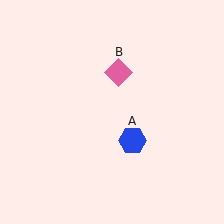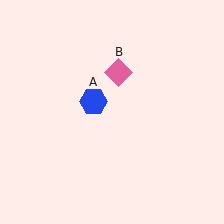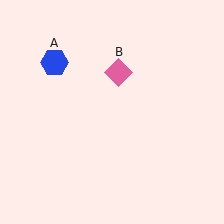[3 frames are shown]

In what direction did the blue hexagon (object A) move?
The blue hexagon (object A) moved up and to the left.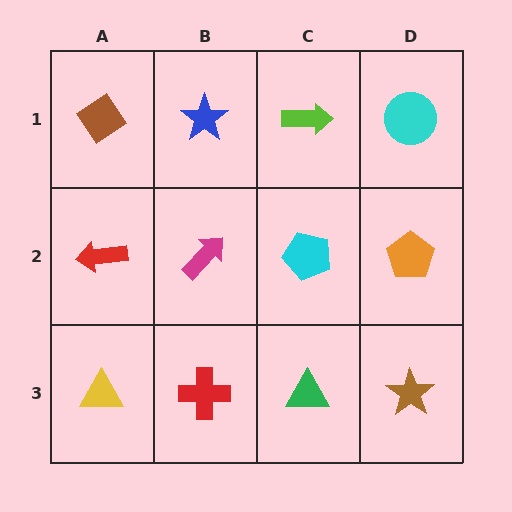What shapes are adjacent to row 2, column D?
A cyan circle (row 1, column D), a brown star (row 3, column D), a cyan pentagon (row 2, column C).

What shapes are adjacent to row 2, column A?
A brown diamond (row 1, column A), a yellow triangle (row 3, column A), a magenta arrow (row 2, column B).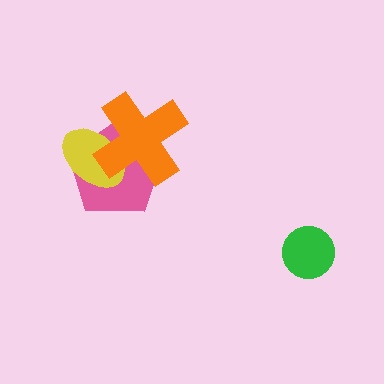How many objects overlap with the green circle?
0 objects overlap with the green circle.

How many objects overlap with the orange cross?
2 objects overlap with the orange cross.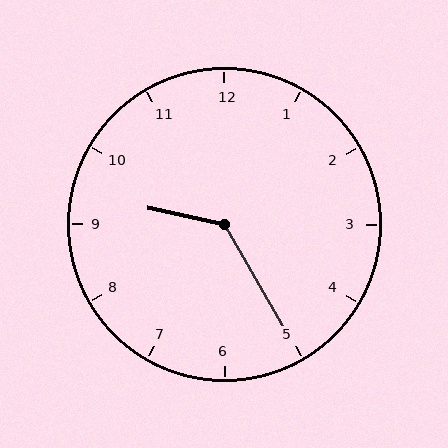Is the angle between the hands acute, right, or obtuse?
It is obtuse.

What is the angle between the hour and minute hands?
Approximately 132 degrees.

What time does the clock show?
9:25.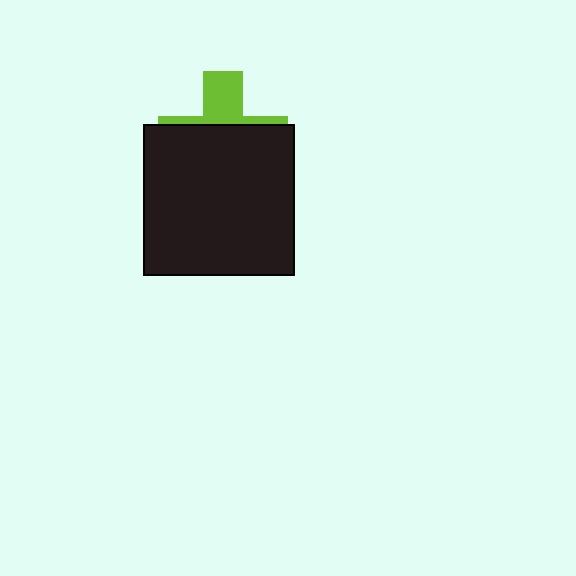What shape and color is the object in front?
The object in front is a black square.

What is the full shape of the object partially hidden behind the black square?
The partially hidden object is a lime cross.